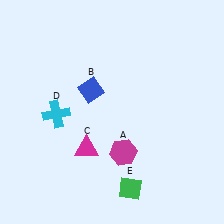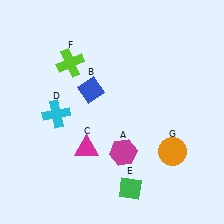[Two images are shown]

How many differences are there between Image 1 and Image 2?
There are 2 differences between the two images.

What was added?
A lime cross (F), an orange circle (G) were added in Image 2.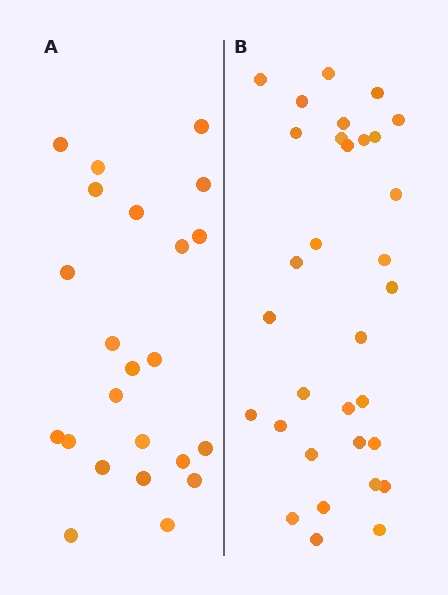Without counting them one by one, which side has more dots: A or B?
Region B (the right region) has more dots.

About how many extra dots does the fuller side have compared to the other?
Region B has roughly 8 or so more dots than region A.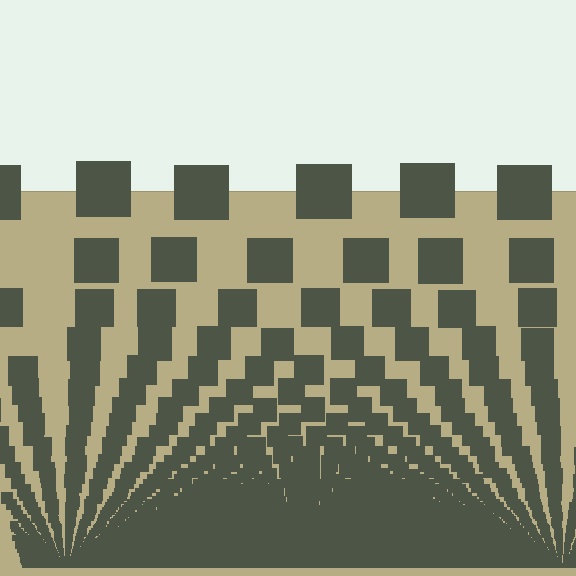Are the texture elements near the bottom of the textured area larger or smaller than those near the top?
Smaller. The gradient is inverted — elements near the bottom are smaller and denser.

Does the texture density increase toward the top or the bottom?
Density increases toward the bottom.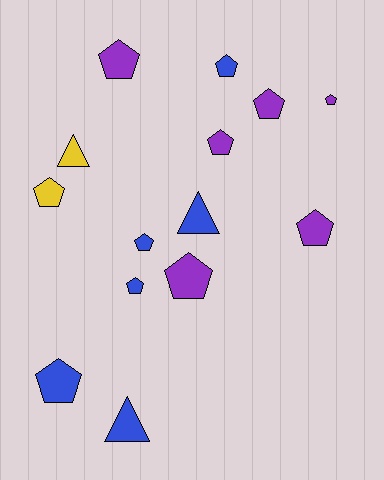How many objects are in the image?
There are 14 objects.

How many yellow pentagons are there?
There is 1 yellow pentagon.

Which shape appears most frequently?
Pentagon, with 11 objects.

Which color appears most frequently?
Purple, with 6 objects.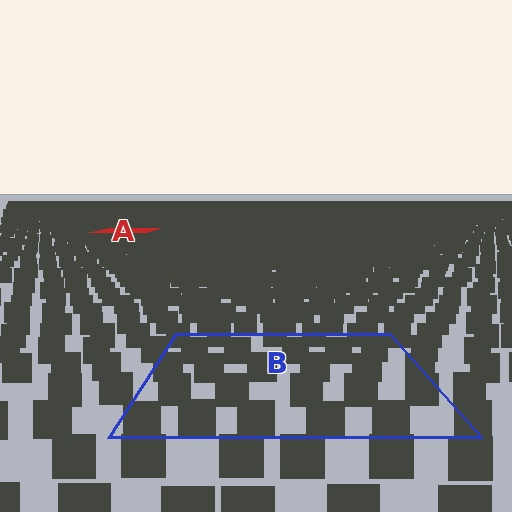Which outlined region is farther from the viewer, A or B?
Region A is farther from the viewer — the texture elements inside it appear smaller and more densely packed.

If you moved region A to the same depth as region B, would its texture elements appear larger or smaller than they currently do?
They would appear larger. At a closer depth, the same texture elements are projected at a bigger on-screen size.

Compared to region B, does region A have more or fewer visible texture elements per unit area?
Region A has more texture elements per unit area — they are packed more densely because it is farther away.